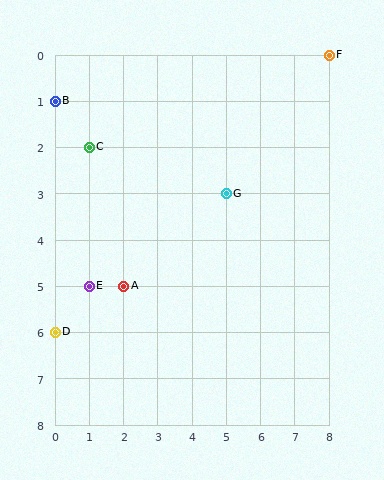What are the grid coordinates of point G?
Point G is at grid coordinates (5, 3).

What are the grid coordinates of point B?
Point B is at grid coordinates (0, 1).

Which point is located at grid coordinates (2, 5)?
Point A is at (2, 5).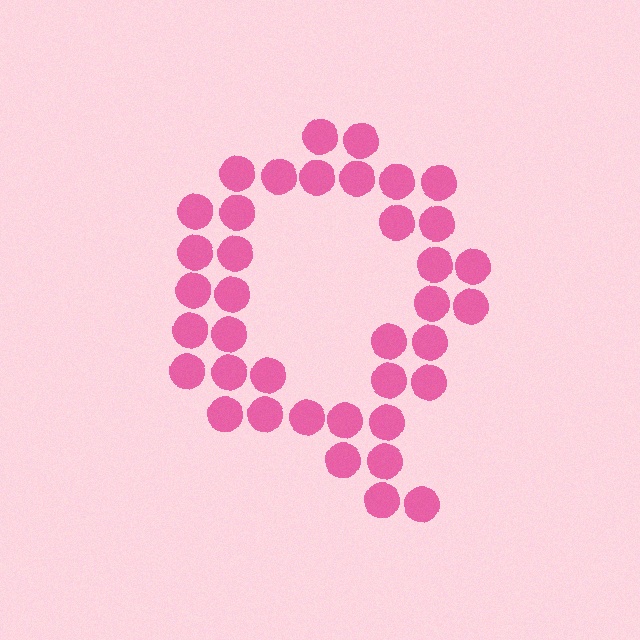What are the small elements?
The small elements are circles.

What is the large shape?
The large shape is the letter Q.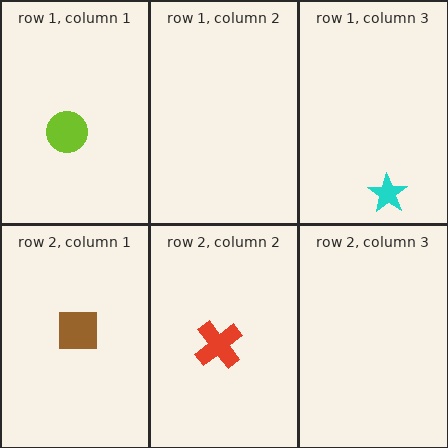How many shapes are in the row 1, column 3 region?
1.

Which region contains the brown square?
The row 2, column 1 region.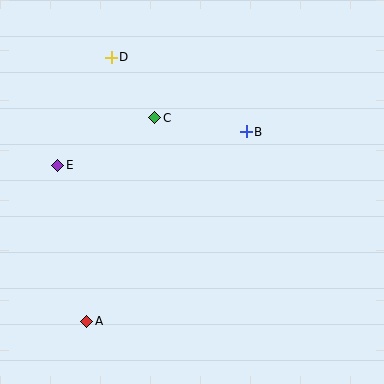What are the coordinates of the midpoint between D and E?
The midpoint between D and E is at (85, 111).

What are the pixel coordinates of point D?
Point D is at (111, 57).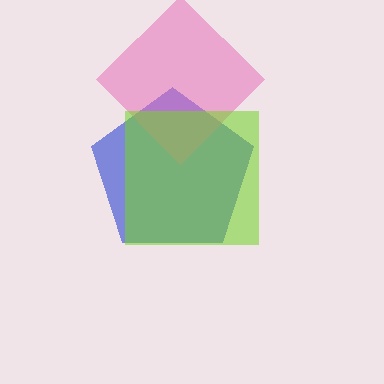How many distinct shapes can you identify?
There are 3 distinct shapes: a blue pentagon, a pink diamond, a lime square.